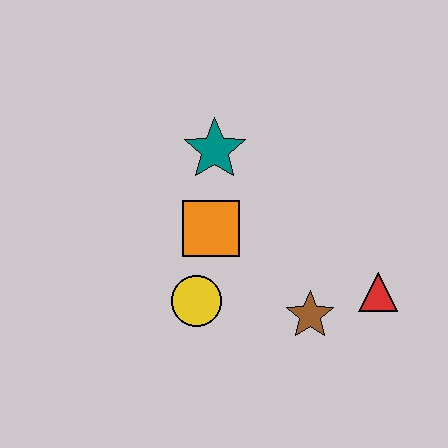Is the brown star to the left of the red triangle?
Yes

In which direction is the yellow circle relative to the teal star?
The yellow circle is below the teal star.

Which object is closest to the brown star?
The red triangle is closest to the brown star.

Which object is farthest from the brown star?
The teal star is farthest from the brown star.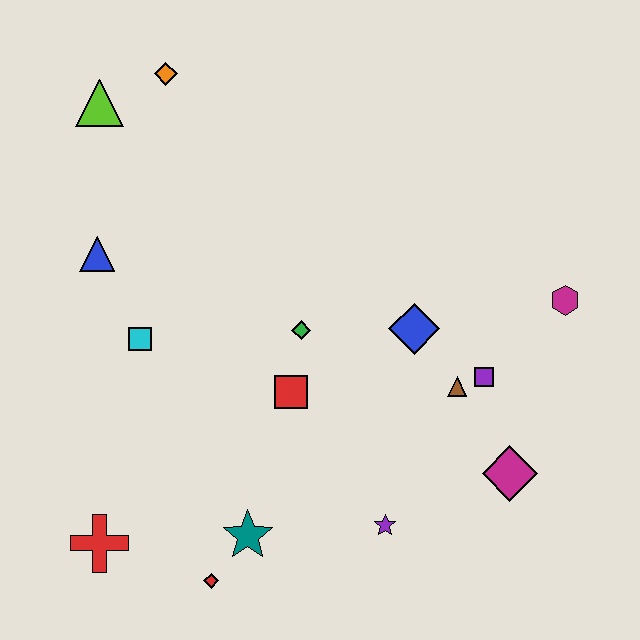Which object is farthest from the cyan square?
The magenta hexagon is farthest from the cyan square.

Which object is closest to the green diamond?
The red square is closest to the green diamond.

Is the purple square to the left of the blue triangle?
No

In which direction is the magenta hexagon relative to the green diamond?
The magenta hexagon is to the right of the green diamond.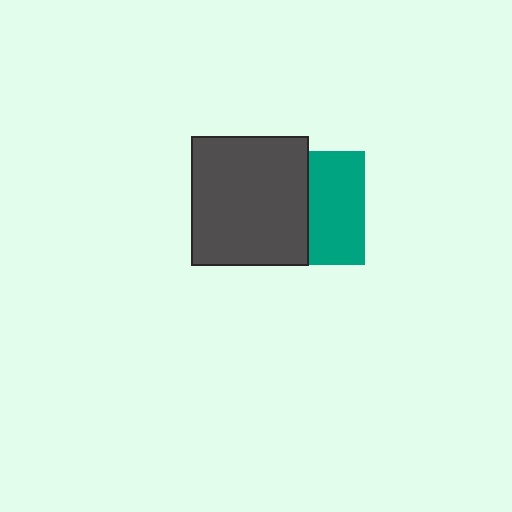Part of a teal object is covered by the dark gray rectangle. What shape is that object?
It is a square.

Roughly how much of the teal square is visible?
About half of it is visible (roughly 49%).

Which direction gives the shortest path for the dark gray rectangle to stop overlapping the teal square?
Moving left gives the shortest separation.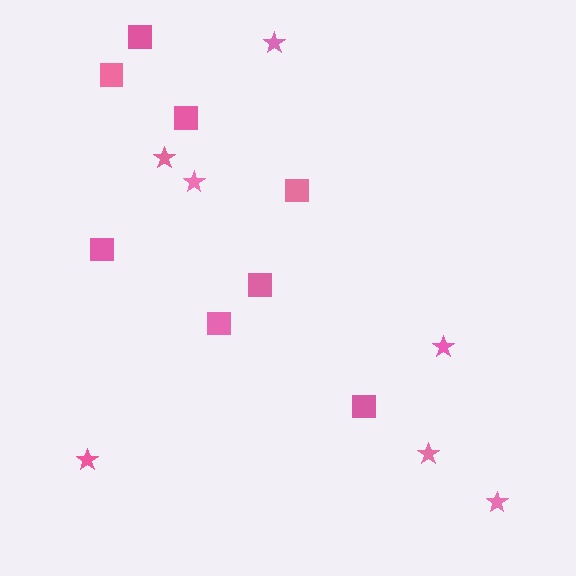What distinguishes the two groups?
There are 2 groups: one group of squares (8) and one group of stars (7).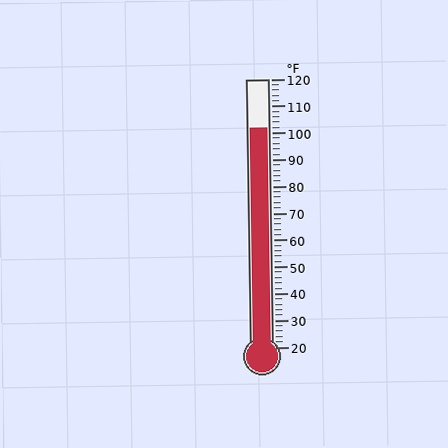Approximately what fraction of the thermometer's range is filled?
The thermometer is filled to approximately 80% of its range.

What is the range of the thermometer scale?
The thermometer scale ranges from 20°F to 120°F.